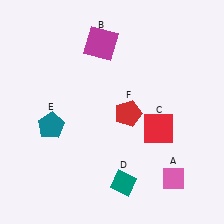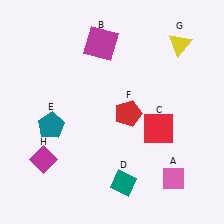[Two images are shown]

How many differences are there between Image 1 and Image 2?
There are 2 differences between the two images.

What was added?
A yellow triangle (G), a magenta diamond (H) were added in Image 2.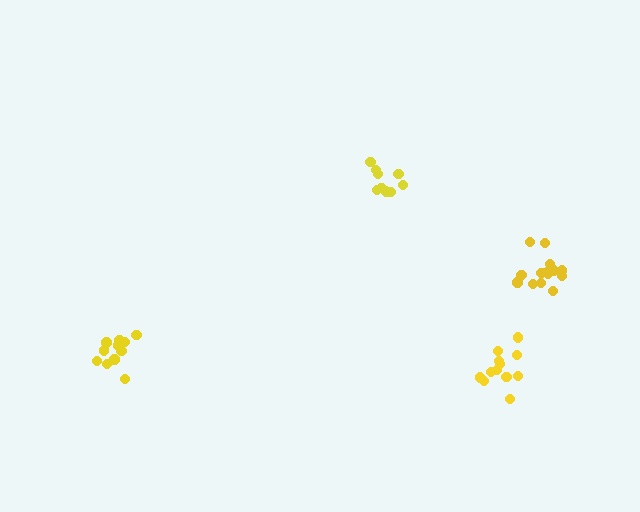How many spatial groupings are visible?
There are 4 spatial groupings.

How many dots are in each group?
Group 1: 9 dots, Group 2: 14 dots, Group 3: 12 dots, Group 4: 12 dots (47 total).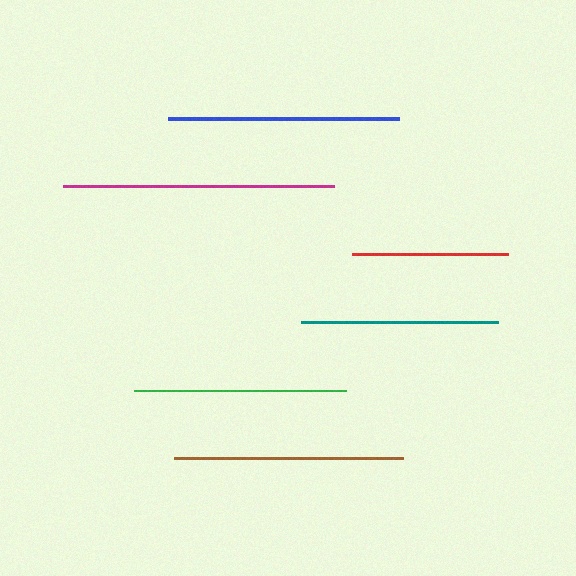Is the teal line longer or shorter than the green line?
The green line is longer than the teal line.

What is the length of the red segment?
The red segment is approximately 155 pixels long.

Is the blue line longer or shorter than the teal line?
The blue line is longer than the teal line.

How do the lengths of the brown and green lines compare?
The brown and green lines are approximately the same length.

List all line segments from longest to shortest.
From longest to shortest: magenta, blue, brown, green, teal, red.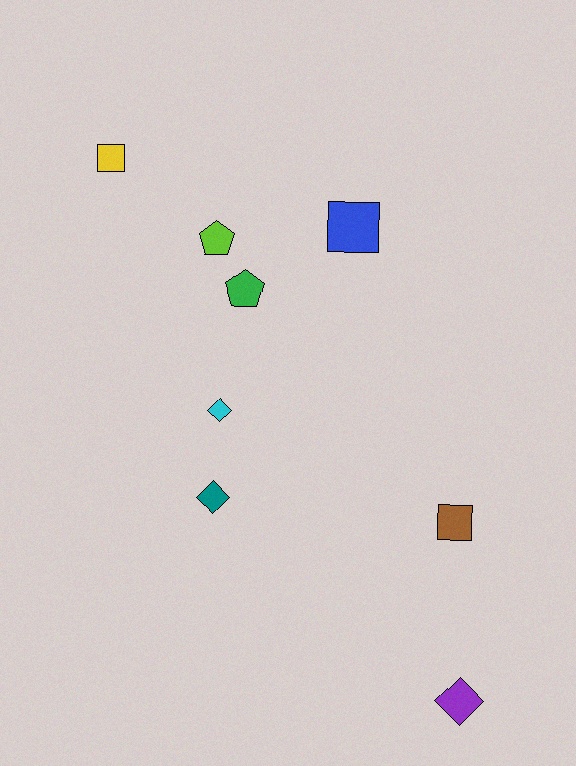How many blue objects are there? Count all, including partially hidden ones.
There is 1 blue object.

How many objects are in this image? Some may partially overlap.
There are 8 objects.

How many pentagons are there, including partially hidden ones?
There are 2 pentagons.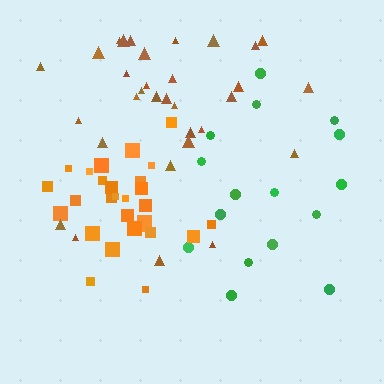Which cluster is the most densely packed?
Orange.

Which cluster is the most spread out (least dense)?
Green.